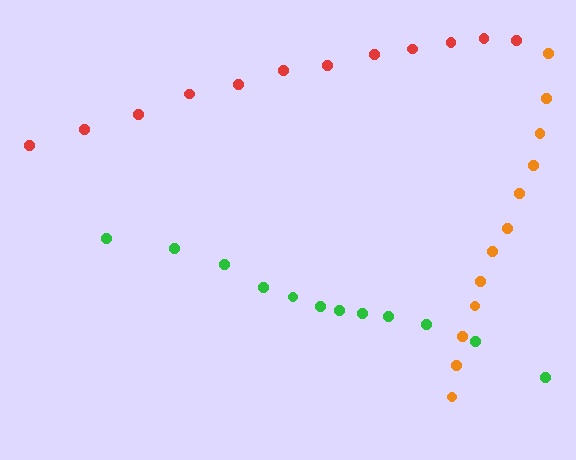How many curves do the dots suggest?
There are 3 distinct paths.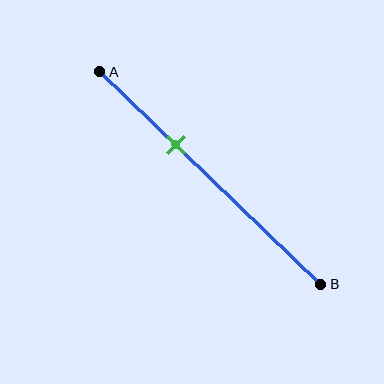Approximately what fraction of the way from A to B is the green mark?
The green mark is approximately 35% of the way from A to B.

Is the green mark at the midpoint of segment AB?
No, the mark is at about 35% from A, not at the 50% midpoint.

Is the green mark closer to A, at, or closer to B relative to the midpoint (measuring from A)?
The green mark is closer to point A than the midpoint of segment AB.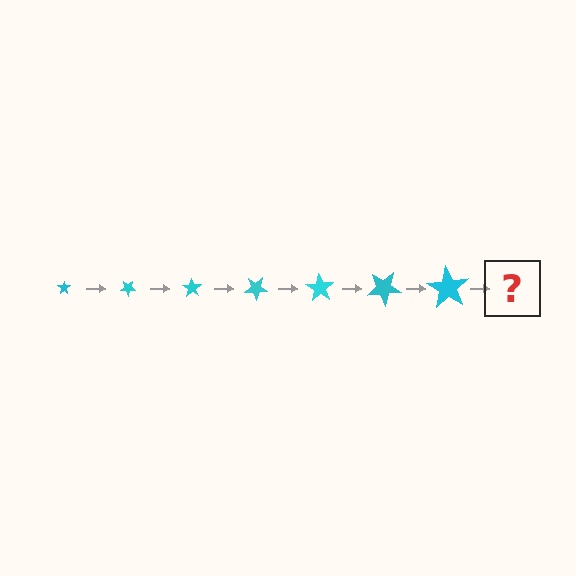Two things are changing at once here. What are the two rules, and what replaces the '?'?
The two rules are that the star grows larger each step and it rotates 35 degrees each step. The '?' should be a star, larger than the previous one and rotated 245 degrees from the start.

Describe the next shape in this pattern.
It should be a star, larger than the previous one and rotated 245 degrees from the start.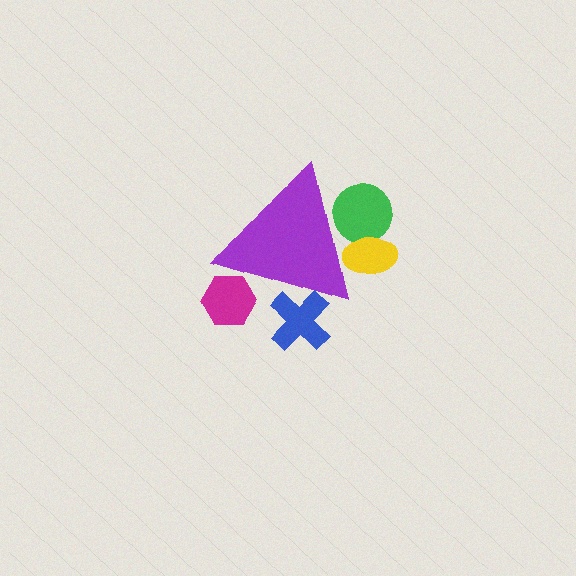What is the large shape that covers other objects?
A purple triangle.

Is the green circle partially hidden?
Yes, the green circle is partially hidden behind the purple triangle.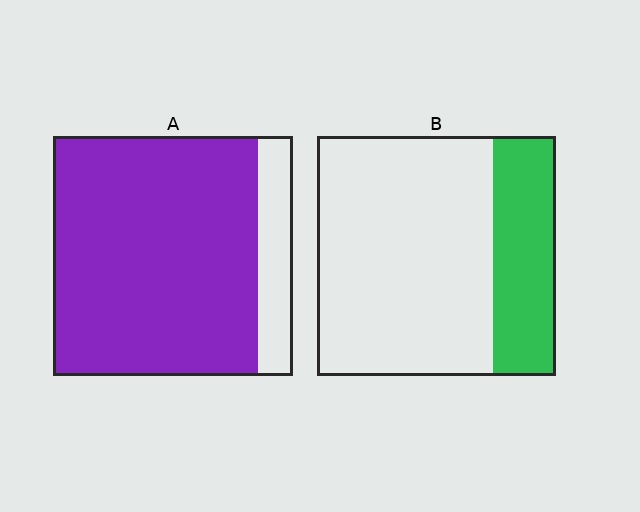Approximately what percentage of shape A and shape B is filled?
A is approximately 85% and B is approximately 25%.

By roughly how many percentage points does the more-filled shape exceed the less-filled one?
By roughly 60 percentage points (A over B).